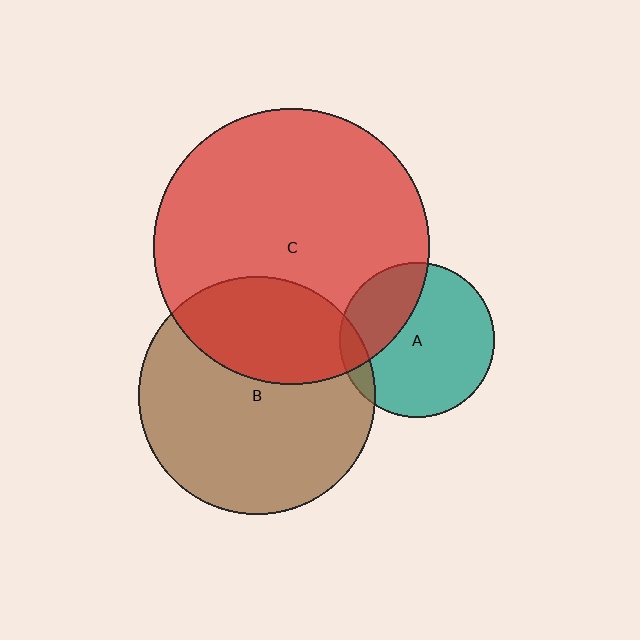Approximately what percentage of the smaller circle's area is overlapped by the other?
Approximately 10%.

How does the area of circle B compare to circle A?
Approximately 2.3 times.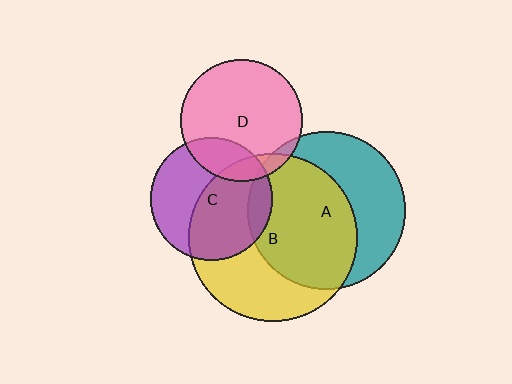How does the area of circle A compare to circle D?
Approximately 1.7 times.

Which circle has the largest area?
Circle B (yellow).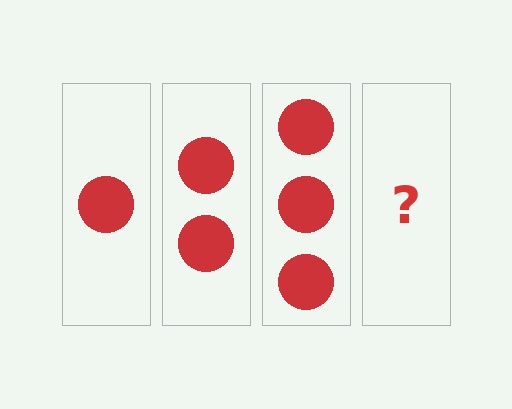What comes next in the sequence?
The next element should be 4 circles.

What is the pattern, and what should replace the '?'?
The pattern is that each step adds one more circle. The '?' should be 4 circles.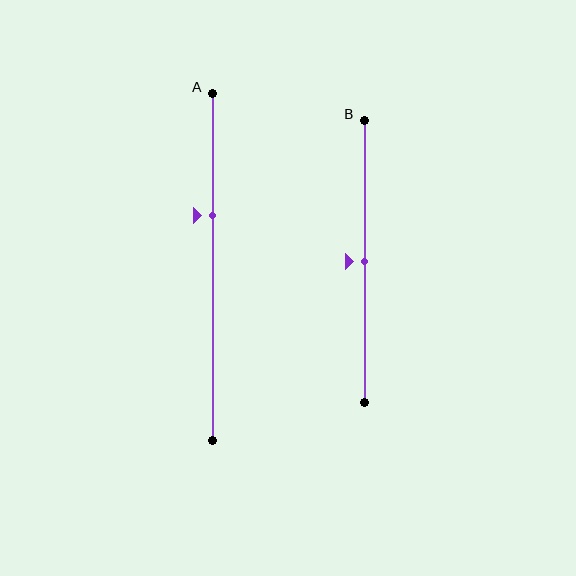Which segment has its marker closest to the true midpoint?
Segment B has its marker closest to the true midpoint.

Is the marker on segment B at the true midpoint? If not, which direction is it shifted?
Yes, the marker on segment B is at the true midpoint.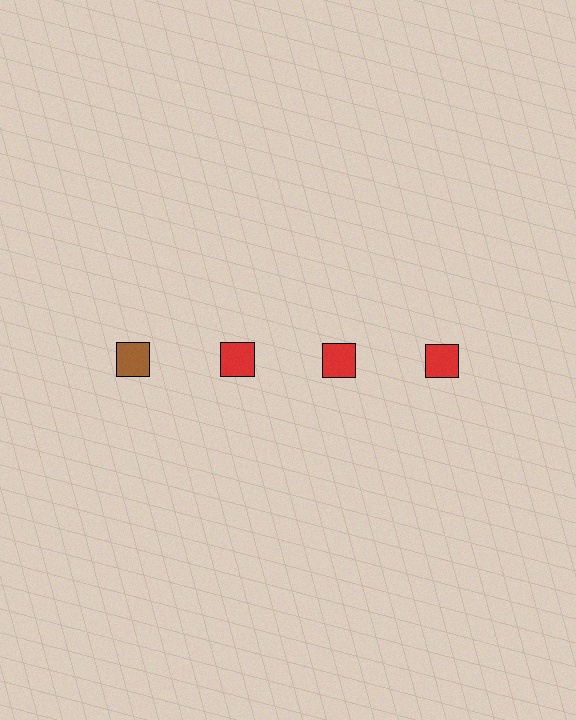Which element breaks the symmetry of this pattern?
The brown square in the top row, leftmost column breaks the symmetry. All other shapes are red squares.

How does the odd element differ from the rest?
It has a different color: brown instead of red.